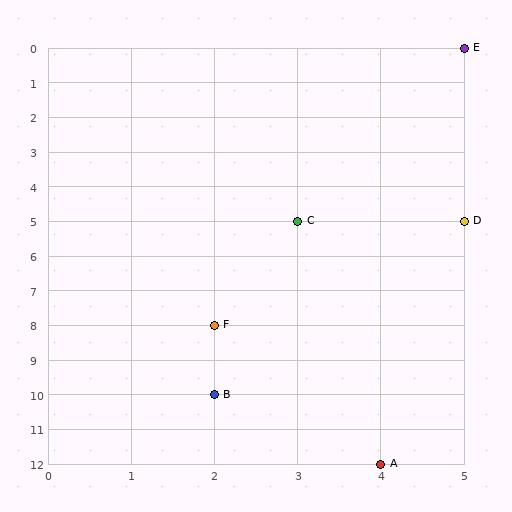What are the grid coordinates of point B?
Point B is at grid coordinates (2, 10).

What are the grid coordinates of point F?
Point F is at grid coordinates (2, 8).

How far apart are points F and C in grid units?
Points F and C are 1 column and 3 rows apart (about 3.2 grid units diagonally).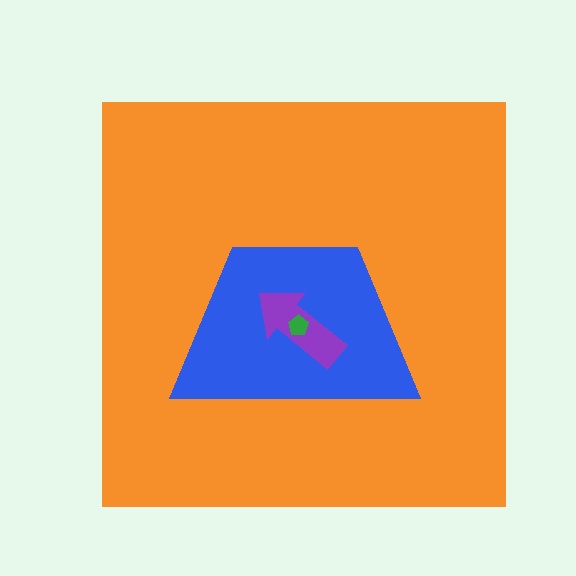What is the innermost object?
The green pentagon.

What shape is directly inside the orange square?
The blue trapezoid.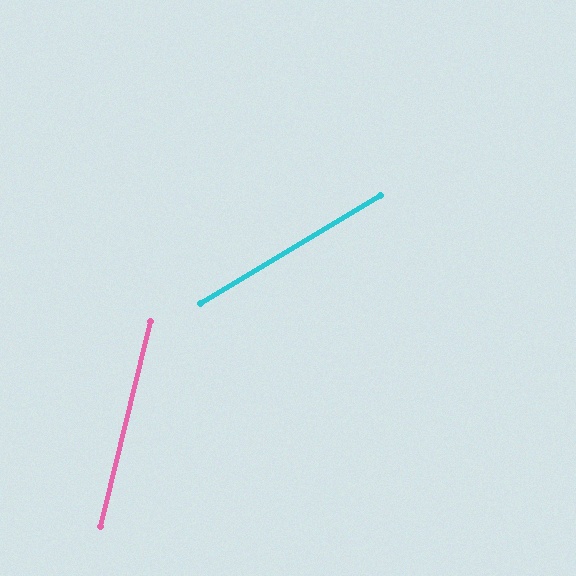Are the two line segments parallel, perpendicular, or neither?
Neither parallel nor perpendicular — they differ by about 45°.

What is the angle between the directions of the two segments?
Approximately 45 degrees.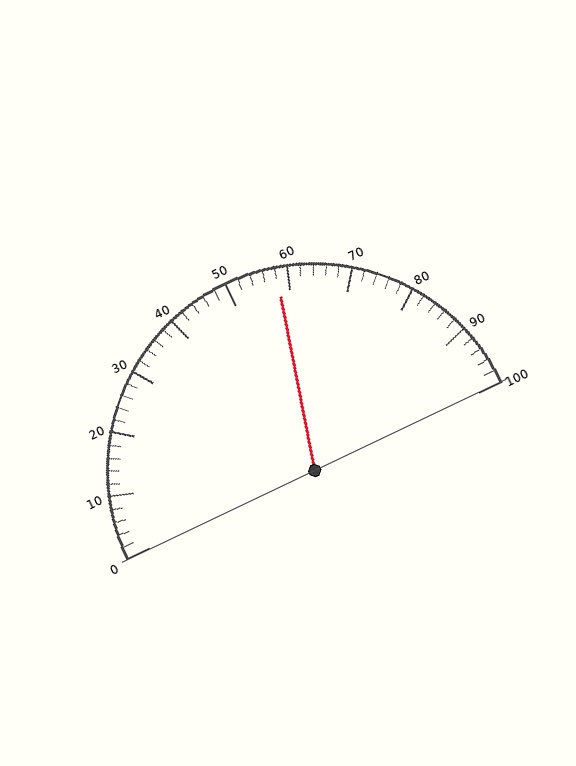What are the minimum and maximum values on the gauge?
The gauge ranges from 0 to 100.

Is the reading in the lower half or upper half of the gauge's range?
The reading is in the upper half of the range (0 to 100).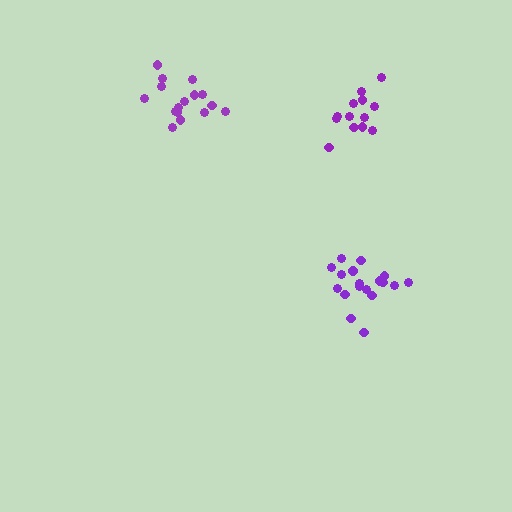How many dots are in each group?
Group 1: 18 dots, Group 2: 16 dots, Group 3: 13 dots (47 total).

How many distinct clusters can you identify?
There are 3 distinct clusters.